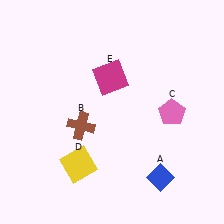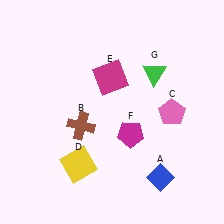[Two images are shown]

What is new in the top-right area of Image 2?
A green triangle (G) was added in the top-right area of Image 2.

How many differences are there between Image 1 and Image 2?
There are 2 differences between the two images.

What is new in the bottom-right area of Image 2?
A magenta pentagon (F) was added in the bottom-right area of Image 2.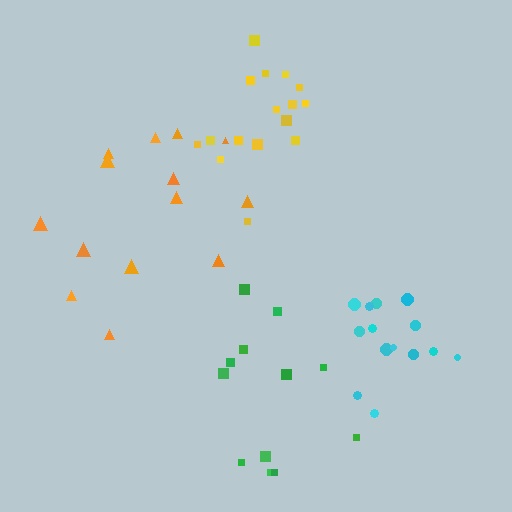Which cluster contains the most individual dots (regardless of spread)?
Yellow (16).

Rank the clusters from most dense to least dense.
yellow, cyan, orange, green.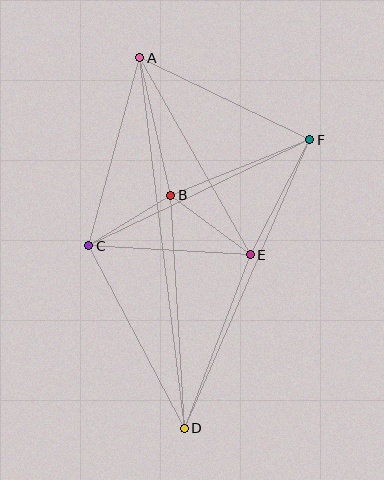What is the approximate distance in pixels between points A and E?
The distance between A and E is approximately 226 pixels.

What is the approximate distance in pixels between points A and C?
The distance between A and C is approximately 195 pixels.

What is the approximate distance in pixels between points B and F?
The distance between B and F is approximately 150 pixels.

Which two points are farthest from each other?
Points A and D are farthest from each other.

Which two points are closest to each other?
Points B and C are closest to each other.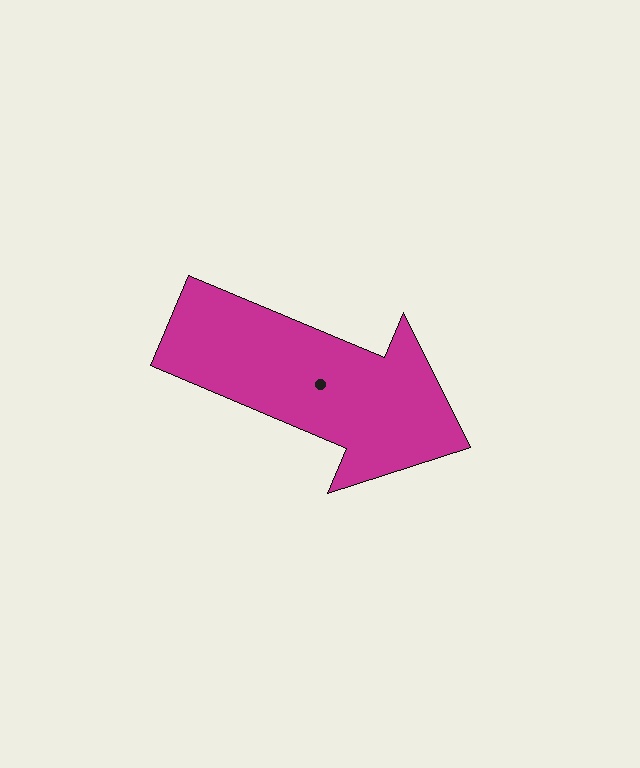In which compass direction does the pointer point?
Southeast.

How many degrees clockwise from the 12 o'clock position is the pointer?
Approximately 113 degrees.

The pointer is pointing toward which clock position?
Roughly 4 o'clock.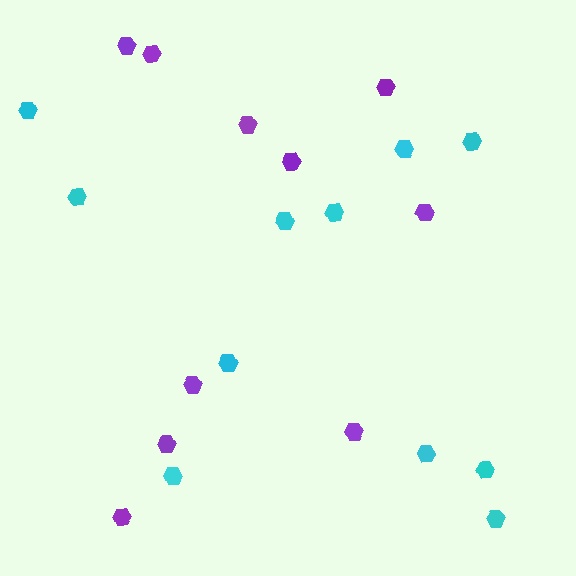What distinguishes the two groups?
There are 2 groups: one group of cyan hexagons (11) and one group of purple hexagons (10).